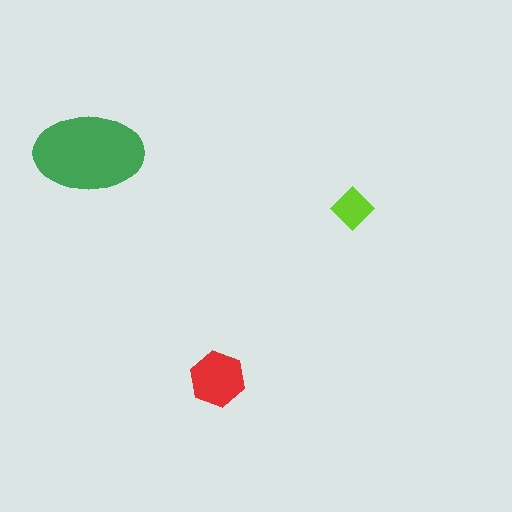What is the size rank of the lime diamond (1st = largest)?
3rd.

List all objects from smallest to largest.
The lime diamond, the red hexagon, the green ellipse.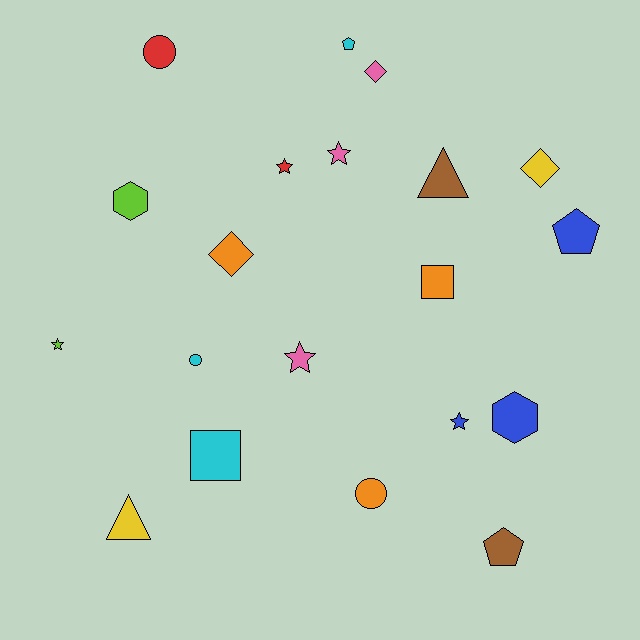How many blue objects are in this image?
There are 3 blue objects.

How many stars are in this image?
There are 5 stars.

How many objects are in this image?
There are 20 objects.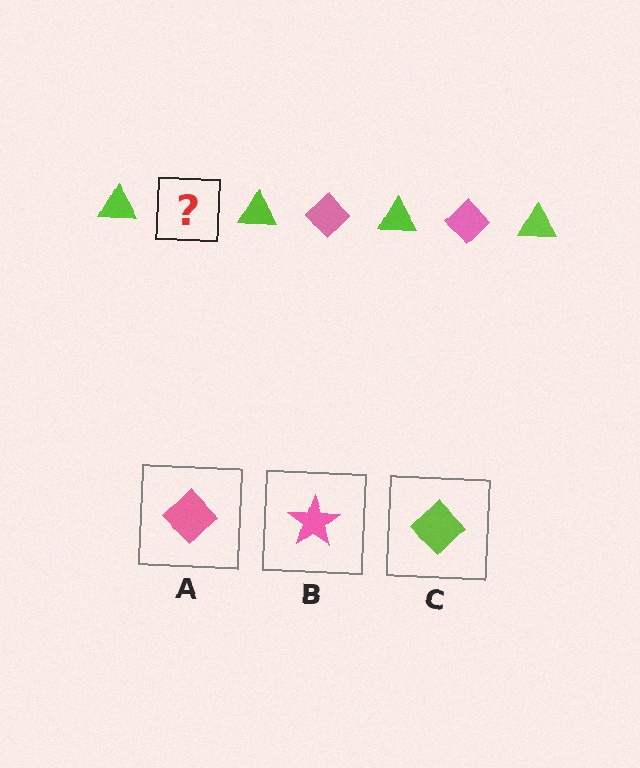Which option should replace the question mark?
Option A.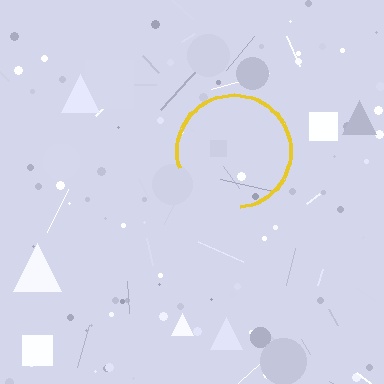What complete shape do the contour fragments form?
The contour fragments form a circle.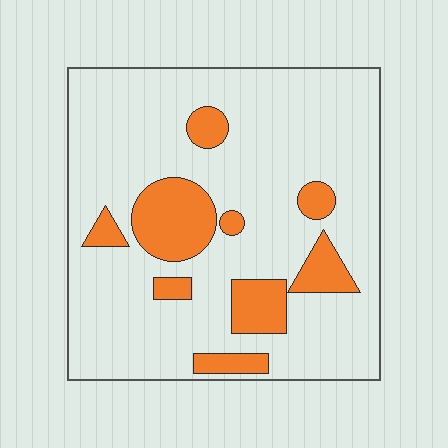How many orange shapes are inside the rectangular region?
9.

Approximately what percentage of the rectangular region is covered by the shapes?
Approximately 20%.